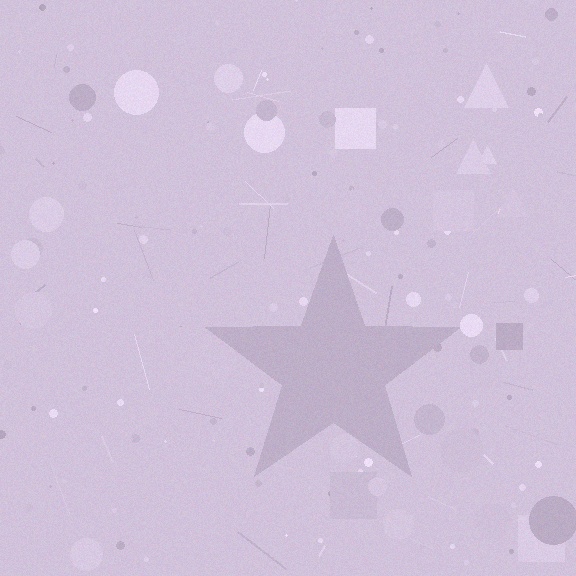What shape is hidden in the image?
A star is hidden in the image.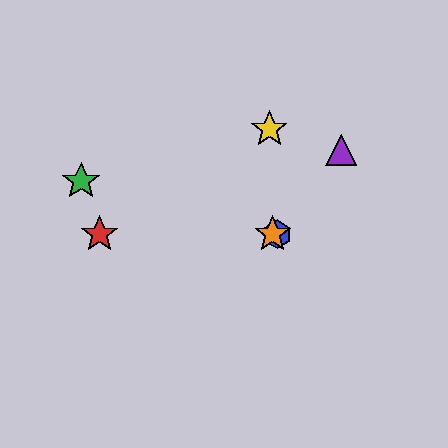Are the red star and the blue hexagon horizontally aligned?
Yes, both are at y≈234.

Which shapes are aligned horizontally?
The red star, the blue hexagon, the orange star are aligned horizontally.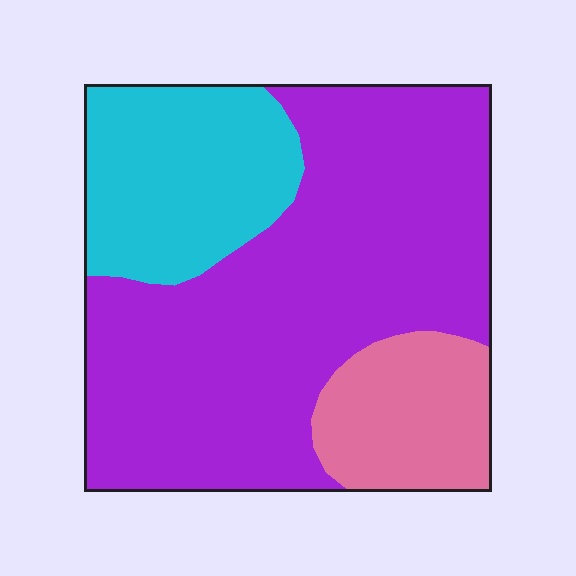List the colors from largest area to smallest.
From largest to smallest: purple, cyan, pink.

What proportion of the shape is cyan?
Cyan takes up about one fifth (1/5) of the shape.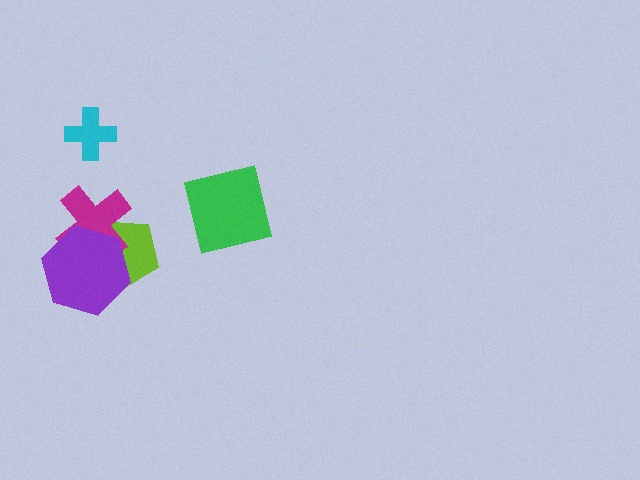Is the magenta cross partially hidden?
Yes, it is partially covered by another shape.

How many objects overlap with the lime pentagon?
2 objects overlap with the lime pentagon.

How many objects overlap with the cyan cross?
0 objects overlap with the cyan cross.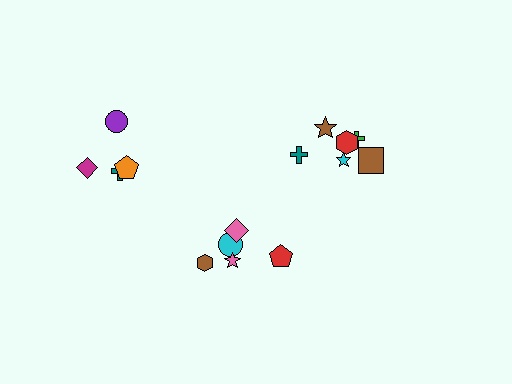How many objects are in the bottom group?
There are 5 objects.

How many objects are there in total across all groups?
There are 16 objects.